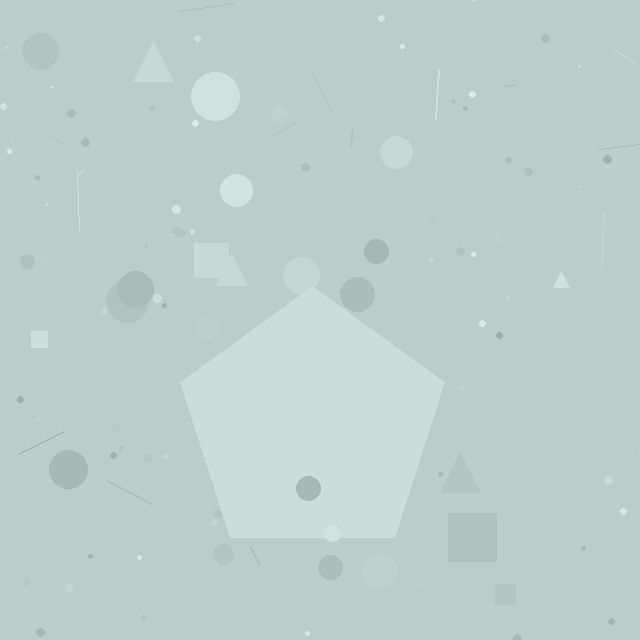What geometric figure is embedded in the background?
A pentagon is embedded in the background.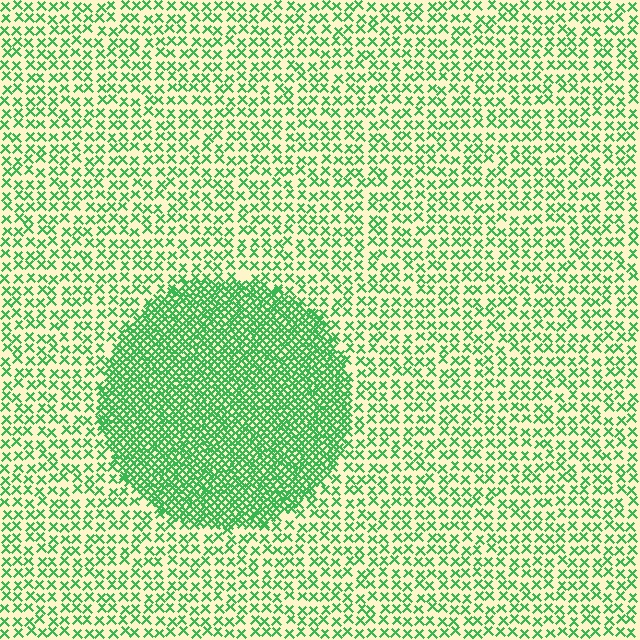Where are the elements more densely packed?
The elements are more densely packed inside the circle boundary.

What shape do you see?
I see a circle.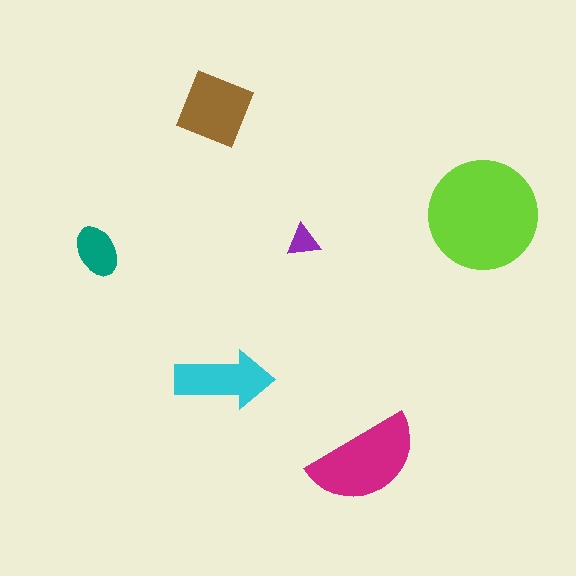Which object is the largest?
The lime circle.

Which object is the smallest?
The purple triangle.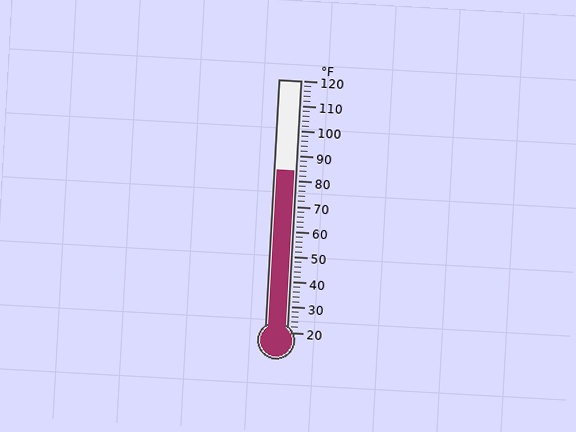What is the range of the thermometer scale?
The thermometer scale ranges from 20°F to 120°F.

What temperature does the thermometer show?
The thermometer shows approximately 84°F.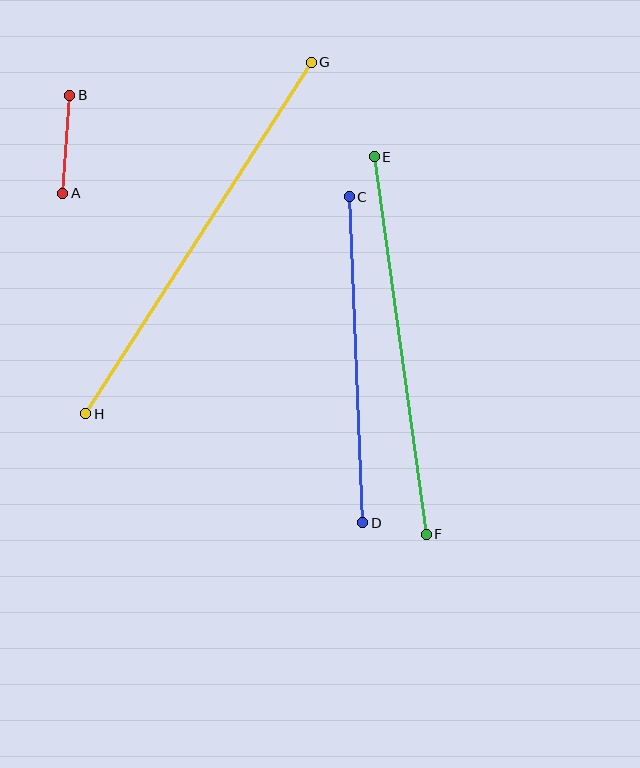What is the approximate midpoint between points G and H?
The midpoint is at approximately (199, 238) pixels.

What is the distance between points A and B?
The distance is approximately 99 pixels.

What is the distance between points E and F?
The distance is approximately 381 pixels.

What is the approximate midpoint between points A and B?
The midpoint is at approximately (66, 144) pixels.